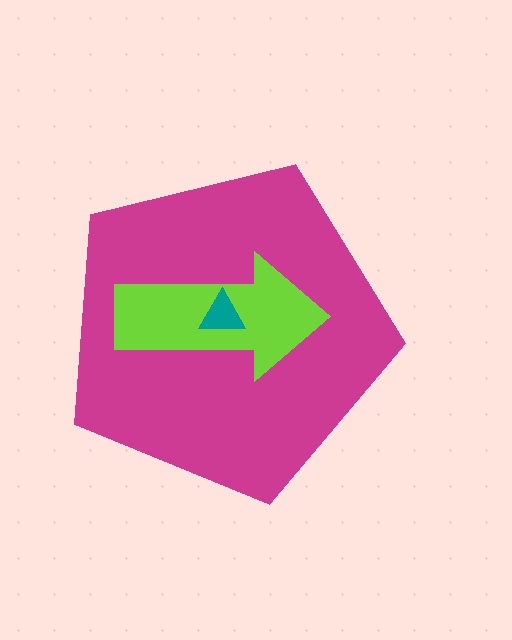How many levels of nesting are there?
3.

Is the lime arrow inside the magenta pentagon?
Yes.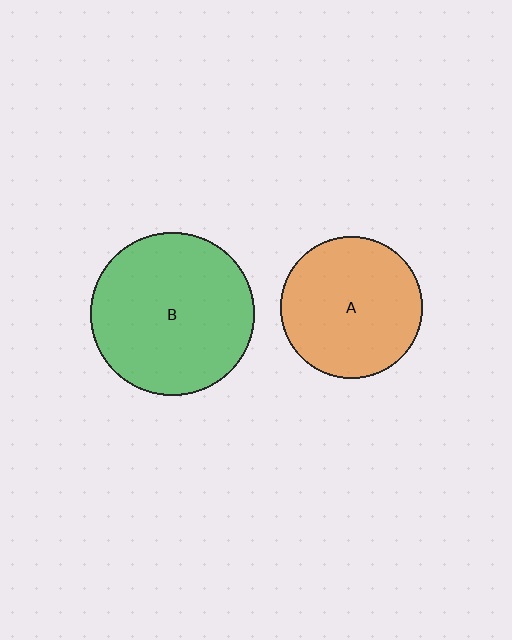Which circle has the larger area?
Circle B (green).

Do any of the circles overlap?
No, none of the circles overlap.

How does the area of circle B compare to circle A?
Approximately 1.3 times.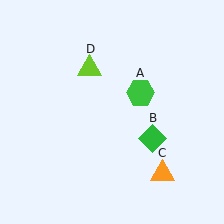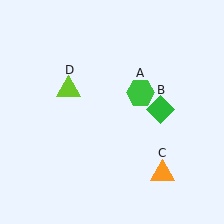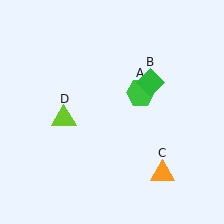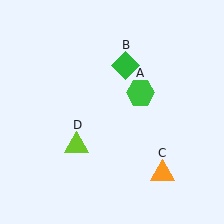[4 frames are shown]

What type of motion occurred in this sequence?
The green diamond (object B), lime triangle (object D) rotated counterclockwise around the center of the scene.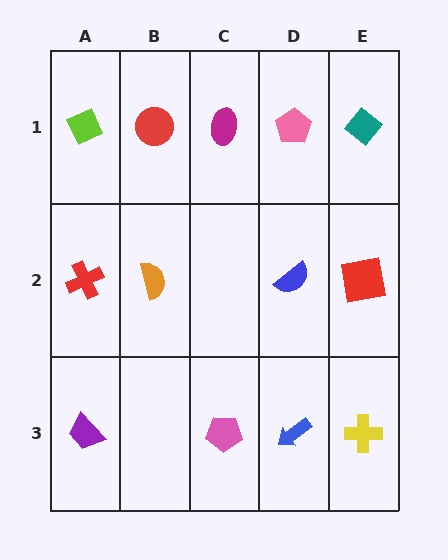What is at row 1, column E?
A teal diamond.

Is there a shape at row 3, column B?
No, that cell is empty.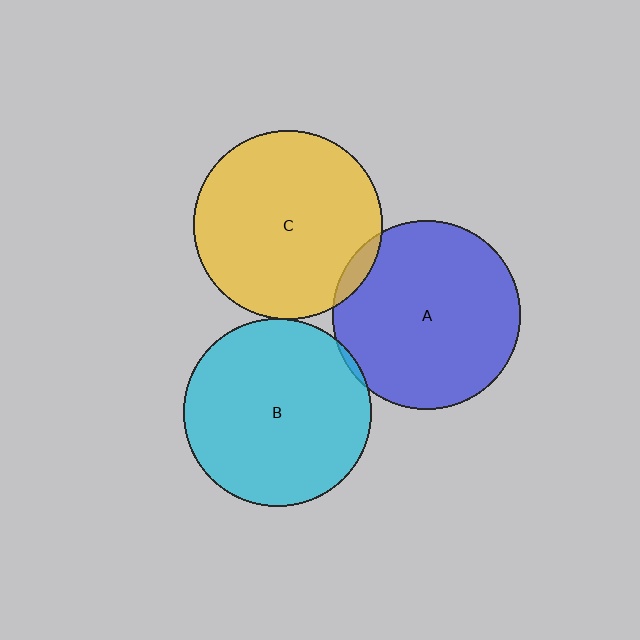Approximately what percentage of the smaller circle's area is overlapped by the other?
Approximately 5%.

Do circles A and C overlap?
Yes.